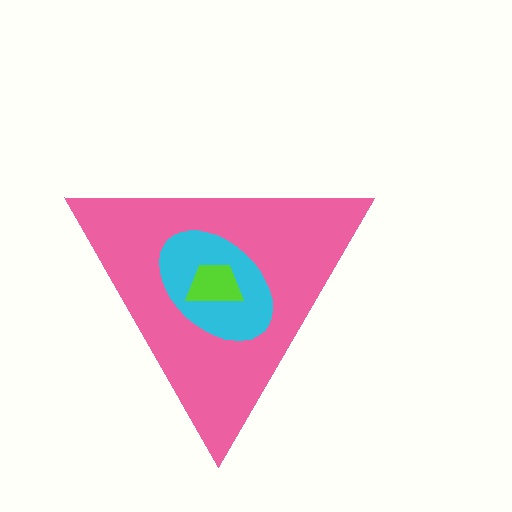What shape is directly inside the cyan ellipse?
The lime trapezoid.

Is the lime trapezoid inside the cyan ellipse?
Yes.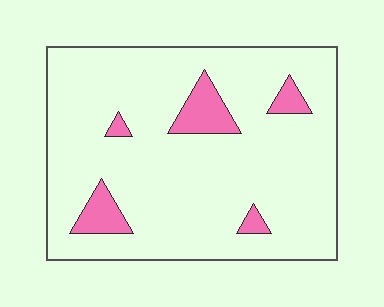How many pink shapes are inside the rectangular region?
5.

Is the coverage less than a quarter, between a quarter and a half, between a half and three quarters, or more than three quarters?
Less than a quarter.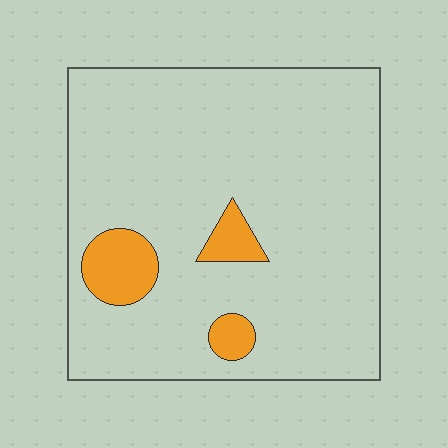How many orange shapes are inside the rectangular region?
3.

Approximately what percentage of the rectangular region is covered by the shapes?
Approximately 10%.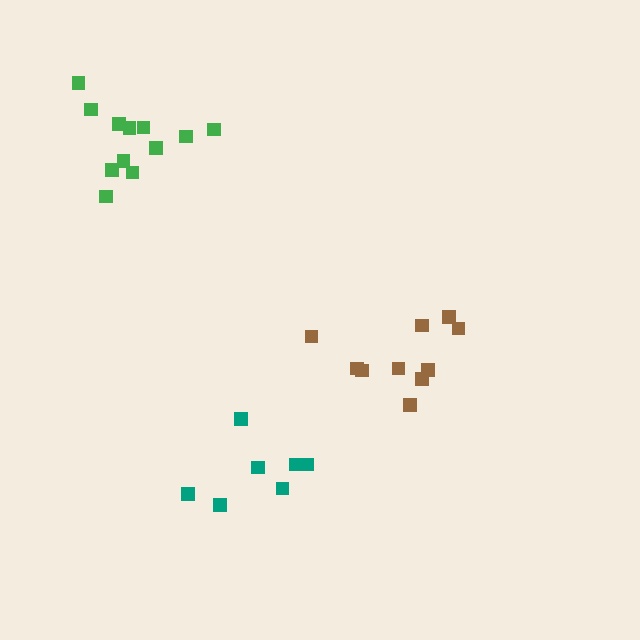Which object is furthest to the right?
The brown cluster is rightmost.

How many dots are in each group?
Group 1: 10 dots, Group 2: 12 dots, Group 3: 7 dots (29 total).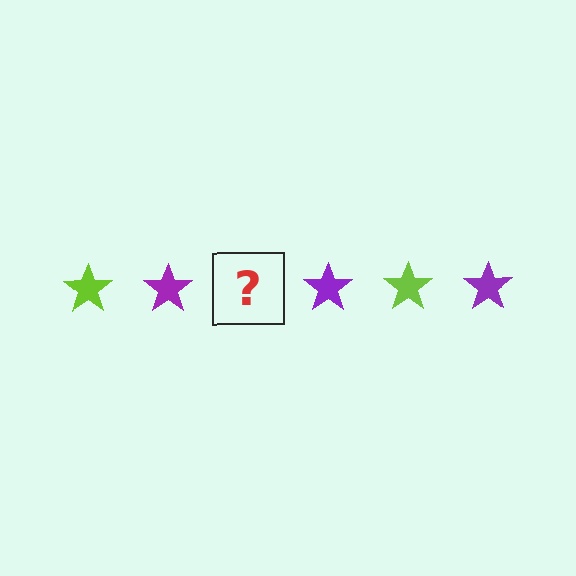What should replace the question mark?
The question mark should be replaced with a lime star.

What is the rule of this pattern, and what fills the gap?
The rule is that the pattern cycles through lime, purple stars. The gap should be filled with a lime star.